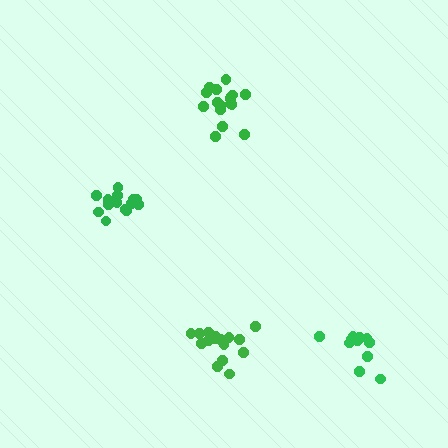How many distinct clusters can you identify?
There are 4 distinct clusters.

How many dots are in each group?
Group 1: 16 dots, Group 2: 11 dots, Group 3: 17 dots, Group 4: 17 dots (61 total).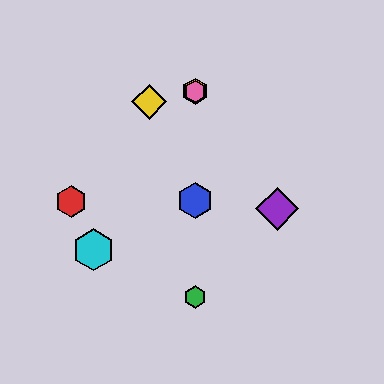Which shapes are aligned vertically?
The blue hexagon, the green hexagon, the orange hexagon, the pink hexagon are aligned vertically.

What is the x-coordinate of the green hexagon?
The green hexagon is at x≈195.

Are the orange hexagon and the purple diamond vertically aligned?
No, the orange hexagon is at x≈195 and the purple diamond is at x≈277.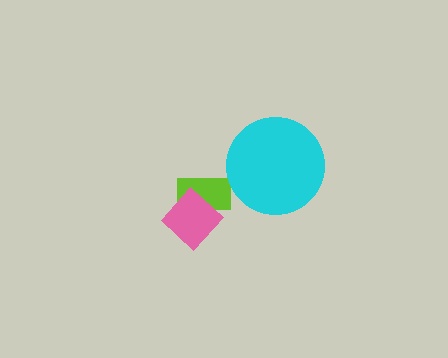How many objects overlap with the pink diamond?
1 object overlaps with the pink diamond.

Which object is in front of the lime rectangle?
The pink diamond is in front of the lime rectangle.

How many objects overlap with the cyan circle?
0 objects overlap with the cyan circle.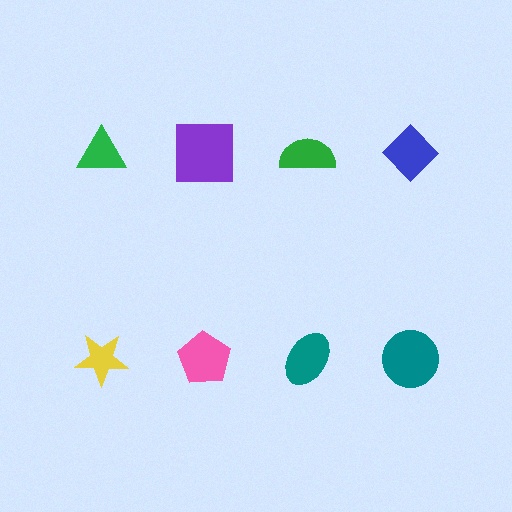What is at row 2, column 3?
A teal ellipse.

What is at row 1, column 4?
A blue diamond.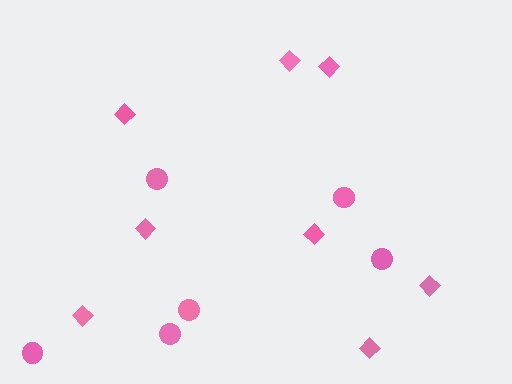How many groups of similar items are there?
There are 2 groups: one group of circles (6) and one group of diamonds (8).